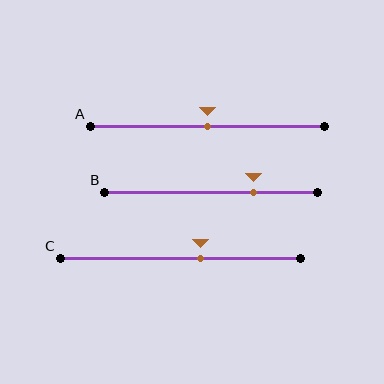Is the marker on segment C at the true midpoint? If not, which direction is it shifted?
No, the marker on segment C is shifted to the right by about 8% of the segment length.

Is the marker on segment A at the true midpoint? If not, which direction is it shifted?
Yes, the marker on segment A is at the true midpoint.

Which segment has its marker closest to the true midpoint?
Segment A has its marker closest to the true midpoint.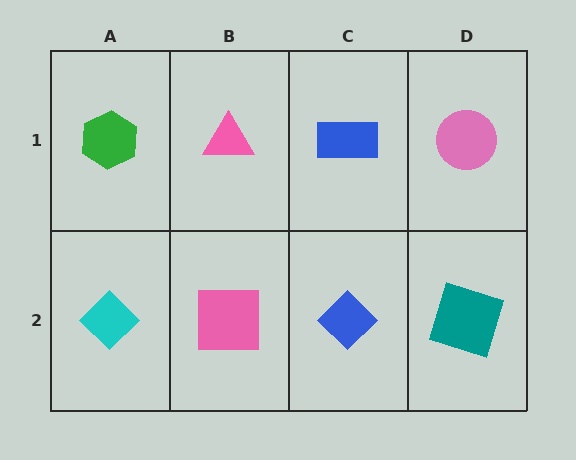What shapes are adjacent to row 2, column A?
A green hexagon (row 1, column A), a pink square (row 2, column B).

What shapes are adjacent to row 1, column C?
A blue diamond (row 2, column C), a pink triangle (row 1, column B), a pink circle (row 1, column D).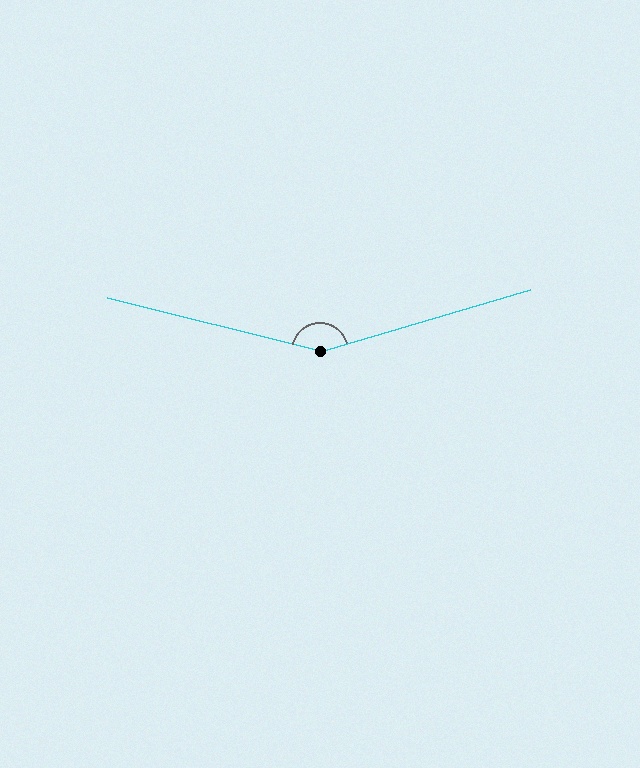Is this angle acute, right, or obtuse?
It is obtuse.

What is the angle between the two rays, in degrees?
Approximately 150 degrees.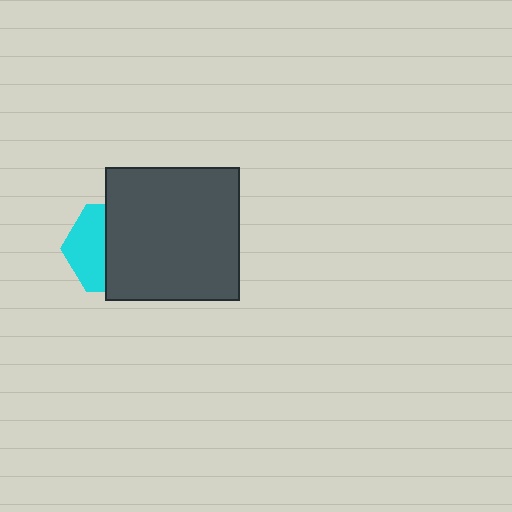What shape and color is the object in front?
The object in front is a dark gray square.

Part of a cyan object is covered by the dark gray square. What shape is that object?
It is a hexagon.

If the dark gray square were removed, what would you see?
You would see the complete cyan hexagon.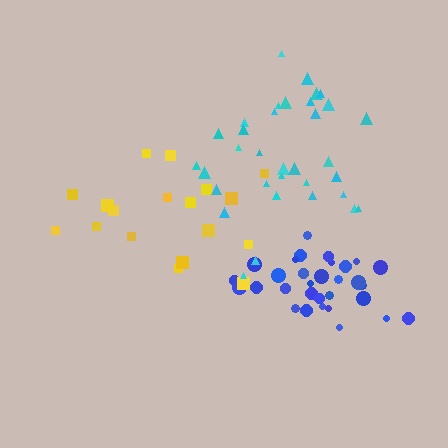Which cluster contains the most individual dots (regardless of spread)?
Cyan (34).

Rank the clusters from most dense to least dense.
blue, cyan, yellow.